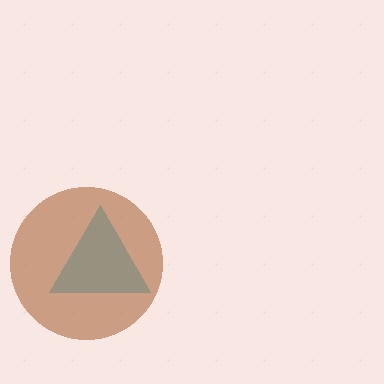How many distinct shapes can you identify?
There are 2 distinct shapes: a cyan triangle, a brown circle.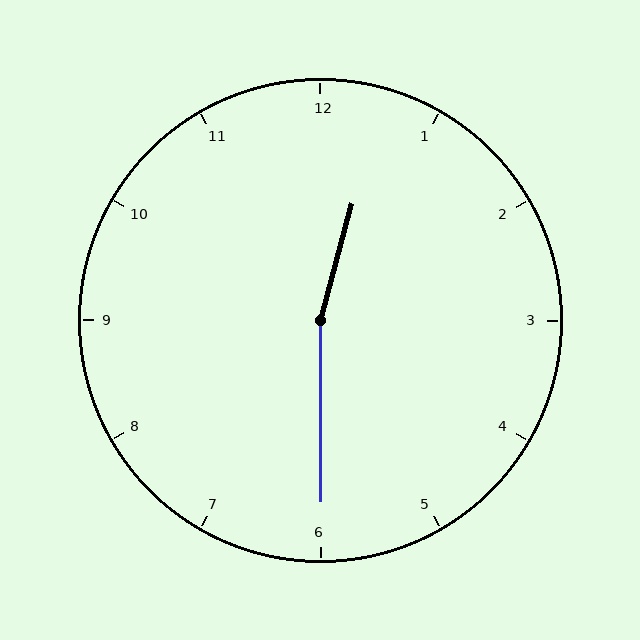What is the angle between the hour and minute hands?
Approximately 165 degrees.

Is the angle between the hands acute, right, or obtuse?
It is obtuse.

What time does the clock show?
12:30.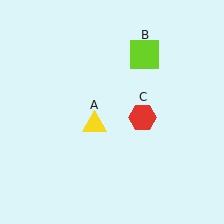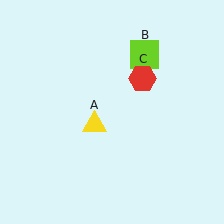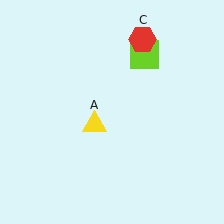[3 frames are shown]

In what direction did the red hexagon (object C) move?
The red hexagon (object C) moved up.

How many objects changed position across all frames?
1 object changed position: red hexagon (object C).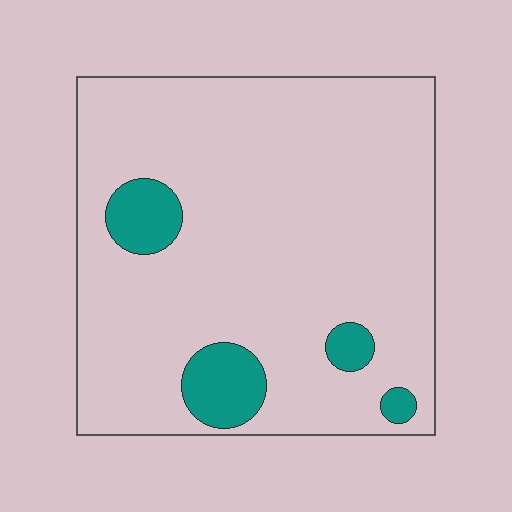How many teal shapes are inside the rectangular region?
4.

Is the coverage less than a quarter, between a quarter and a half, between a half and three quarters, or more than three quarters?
Less than a quarter.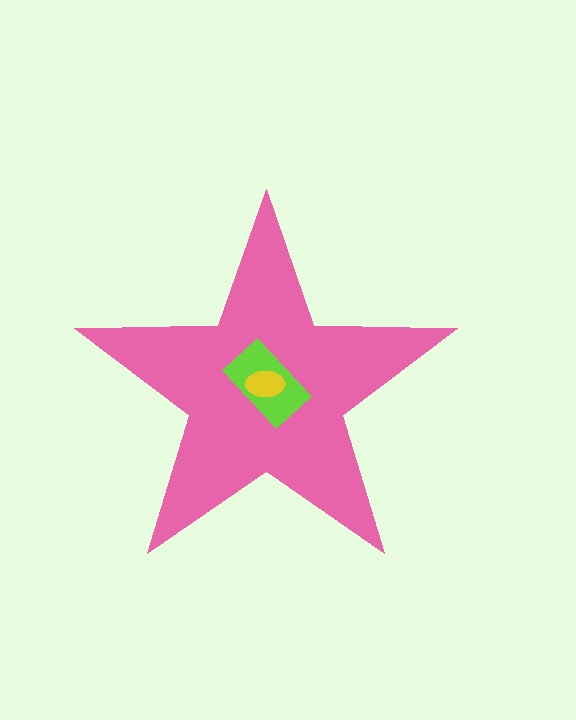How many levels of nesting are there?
3.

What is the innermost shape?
The yellow ellipse.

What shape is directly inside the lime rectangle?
The yellow ellipse.